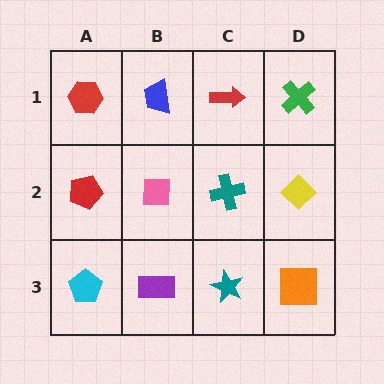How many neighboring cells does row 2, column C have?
4.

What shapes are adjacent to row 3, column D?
A yellow diamond (row 2, column D), a teal star (row 3, column C).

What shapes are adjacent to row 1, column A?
A red pentagon (row 2, column A), a blue trapezoid (row 1, column B).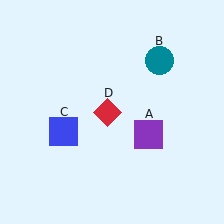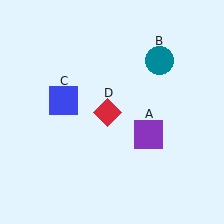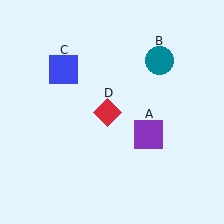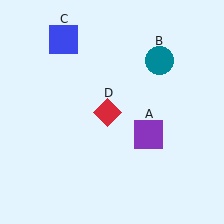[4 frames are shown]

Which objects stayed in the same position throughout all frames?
Purple square (object A) and teal circle (object B) and red diamond (object D) remained stationary.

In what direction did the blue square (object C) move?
The blue square (object C) moved up.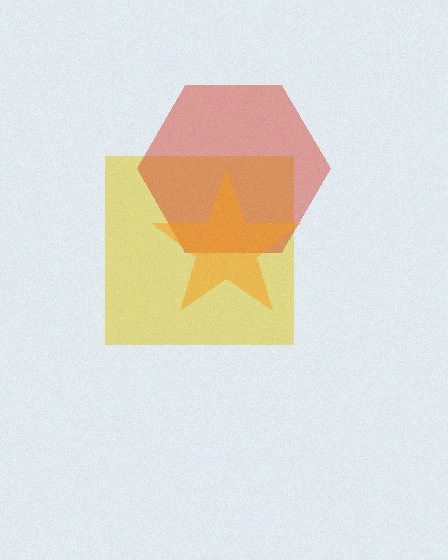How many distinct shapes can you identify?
There are 3 distinct shapes: a yellow square, a red hexagon, an orange star.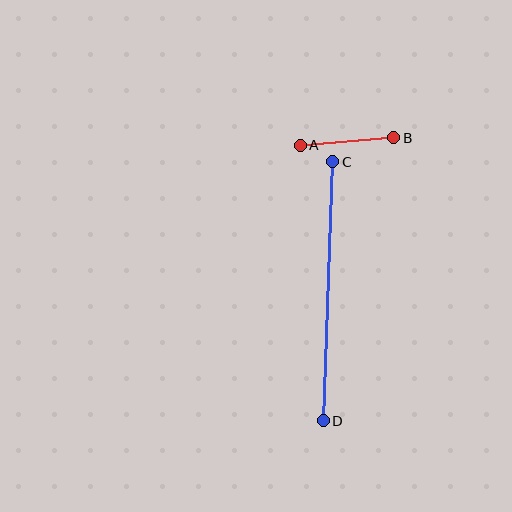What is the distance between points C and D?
The distance is approximately 259 pixels.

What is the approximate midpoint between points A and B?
The midpoint is at approximately (347, 142) pixels.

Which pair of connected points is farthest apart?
Points C and D are farthest apart.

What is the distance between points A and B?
The distance is approximately 94 pixels.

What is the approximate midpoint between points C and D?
The midpoint is at approximately (328, 291) pixels.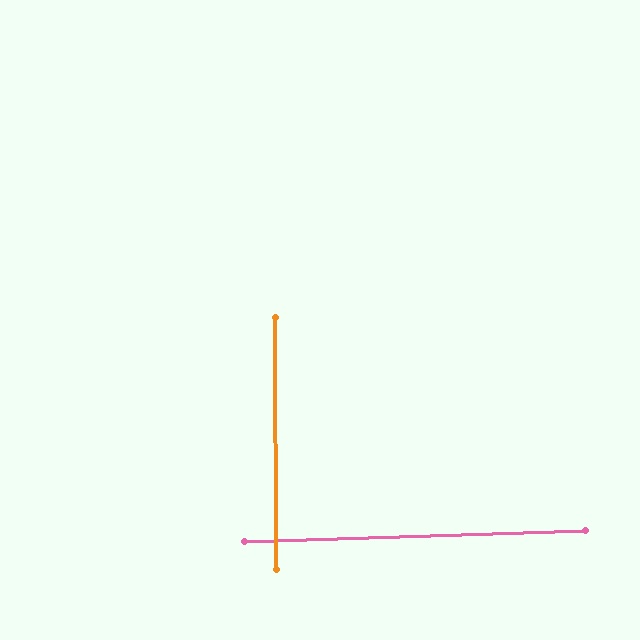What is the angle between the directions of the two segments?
Approximately 88 degrees.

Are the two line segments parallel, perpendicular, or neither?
Perpendicular — they meet at approximately 88°.